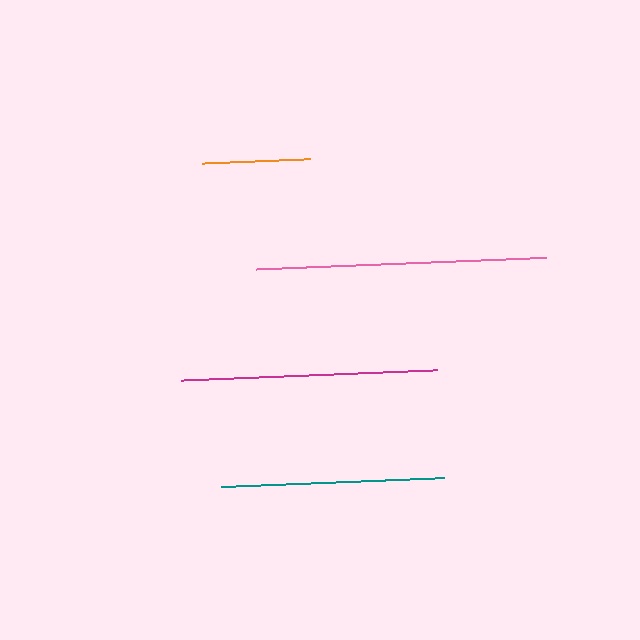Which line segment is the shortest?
The orange line is the shortest at approximately 108 pixels.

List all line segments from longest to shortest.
From longest to shortest: pink, magenta, teal, orange.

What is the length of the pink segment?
The pink segment is approximately 289 pixels long.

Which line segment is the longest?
The pink line is the longest at approximately 289 pixels.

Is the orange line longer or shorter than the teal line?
The teal line is longer than the orange line.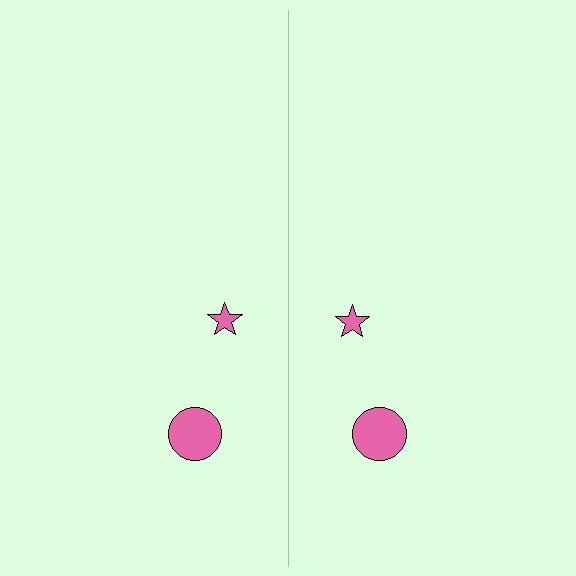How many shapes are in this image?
There are 4 shapes in this image.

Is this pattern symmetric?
Yes, this pattern has bilateral (reflection) symmetry.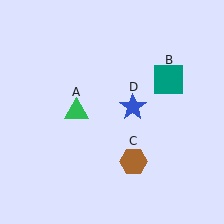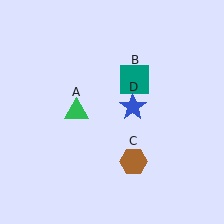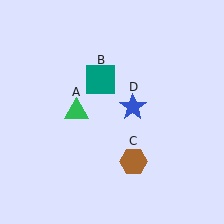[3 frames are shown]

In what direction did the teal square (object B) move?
The teal square (object B) moved left.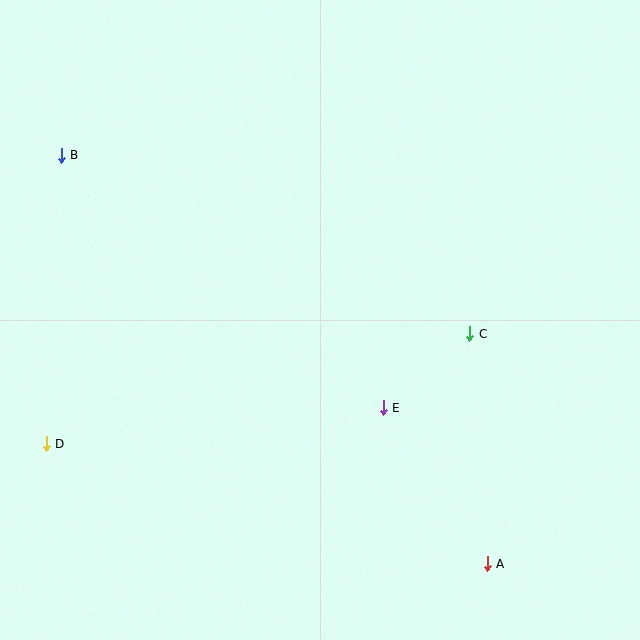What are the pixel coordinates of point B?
Point B is at (61, 155).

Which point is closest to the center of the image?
Point E at (383, 408) is closest to the center.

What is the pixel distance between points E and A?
The distance between E and A is 188 pixels.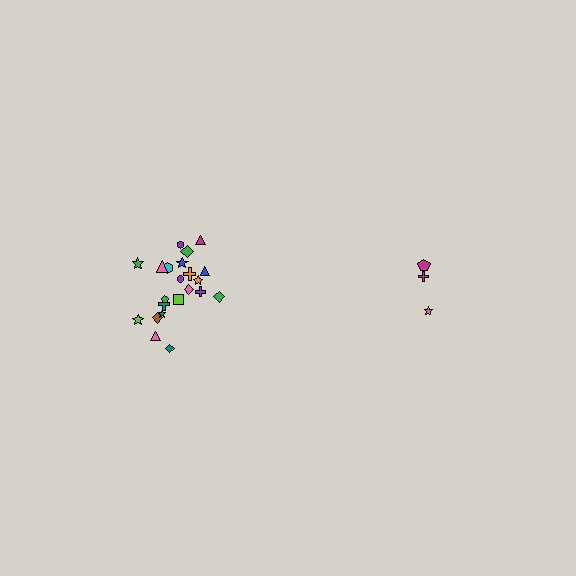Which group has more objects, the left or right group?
The left group.